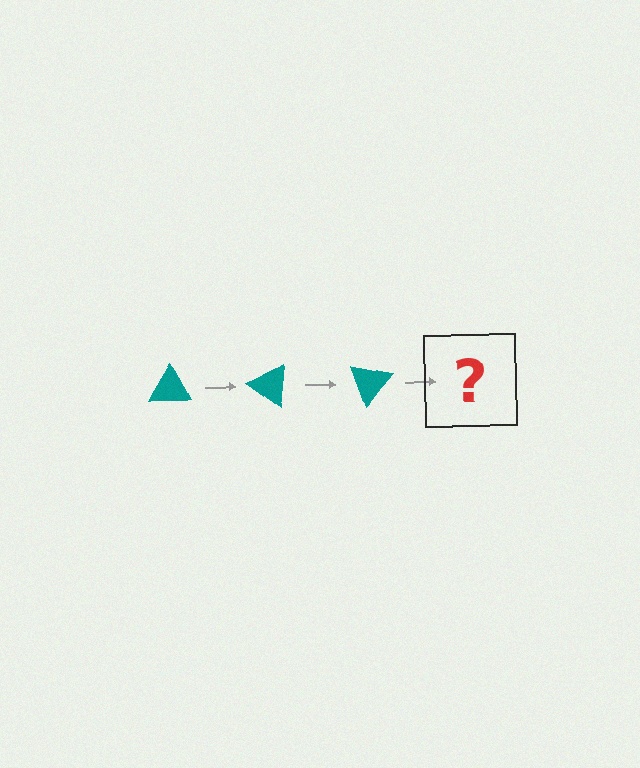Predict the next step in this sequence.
The next step is a teal triangle rotated 105 degrees.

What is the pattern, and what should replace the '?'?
The pattern is that the triangle rotates 35 degrees each step. The '?' should be a teal triangle rotated 105 degrees.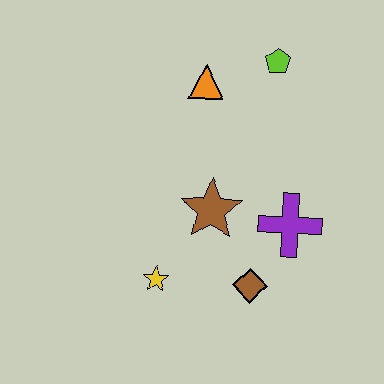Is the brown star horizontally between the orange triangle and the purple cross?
Yes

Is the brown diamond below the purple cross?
Yes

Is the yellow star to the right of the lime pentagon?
No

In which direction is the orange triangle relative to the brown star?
The orange triangle is above the brown star.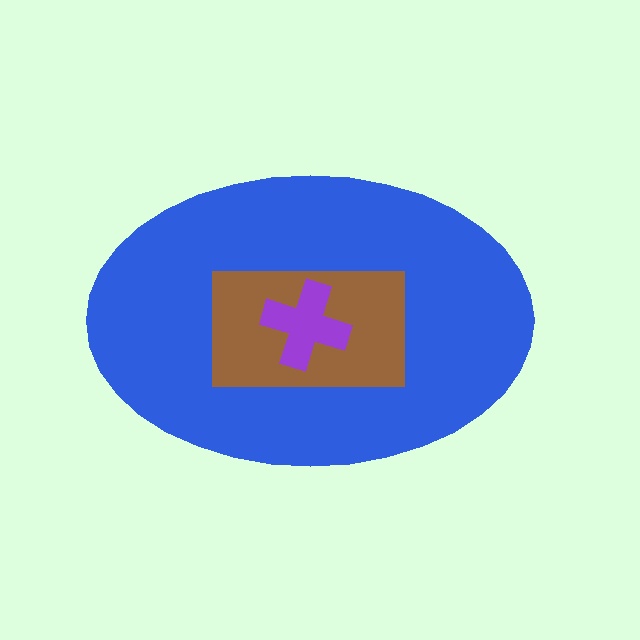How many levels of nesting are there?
3.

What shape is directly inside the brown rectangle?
The purple cross.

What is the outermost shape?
The blue ellipse.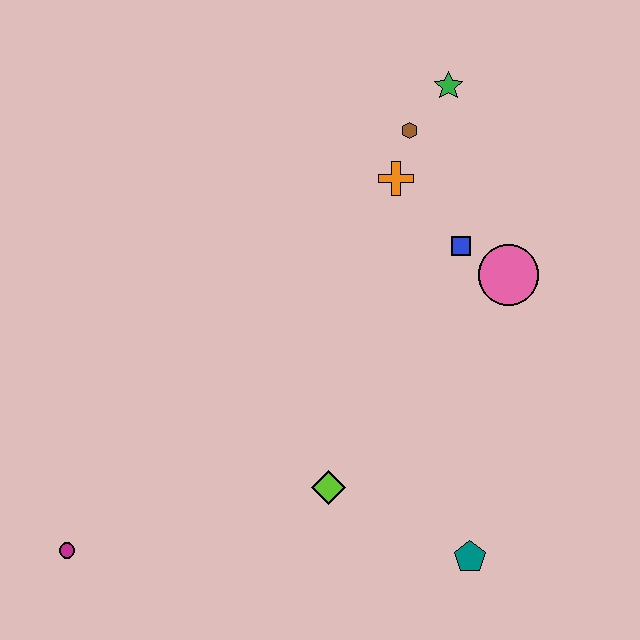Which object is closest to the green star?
The brown hexagon is closest to the green star.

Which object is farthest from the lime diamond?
The green star is farthest from the lime diamond.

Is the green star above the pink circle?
Yes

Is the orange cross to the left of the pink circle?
Yes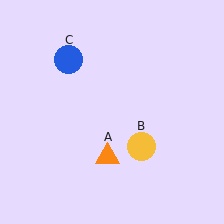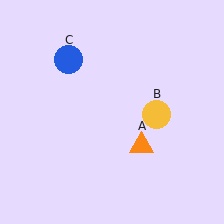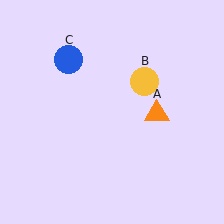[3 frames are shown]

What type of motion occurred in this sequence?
The orange triangle (object A), yellow circle (object B) rotated counterclockwise around the center of the scene.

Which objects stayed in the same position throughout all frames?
Blue circle (object C) remained stationary.